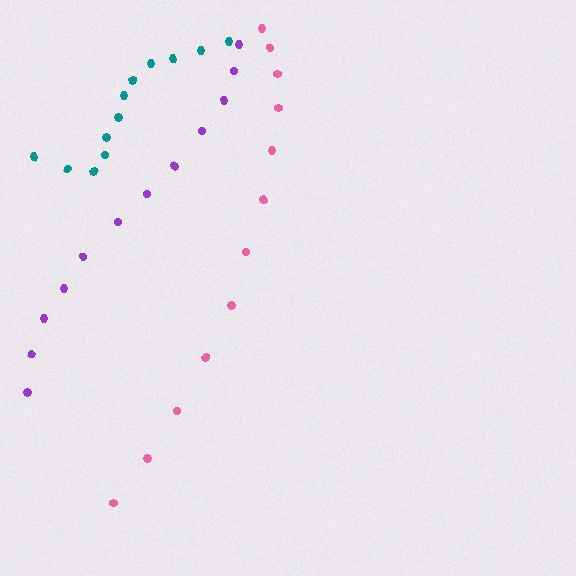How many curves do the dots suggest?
There are 3 distinct paths.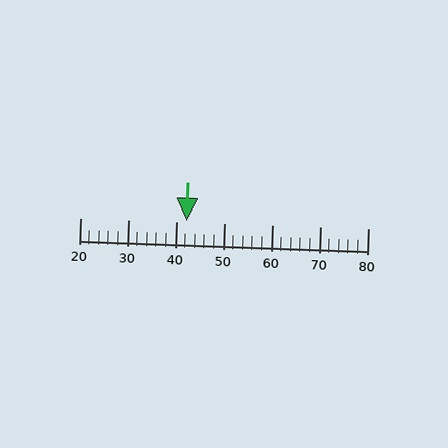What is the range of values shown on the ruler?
The ruler shows values from 20 to 80.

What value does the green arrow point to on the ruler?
The green arrow points to approximately 42.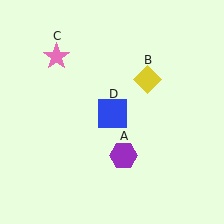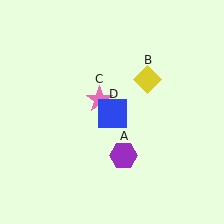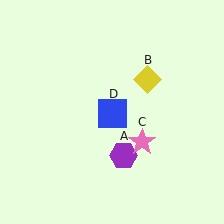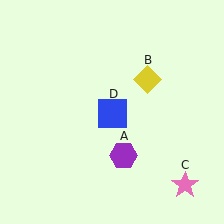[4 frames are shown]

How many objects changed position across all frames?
1 object changed position: pink star (object C).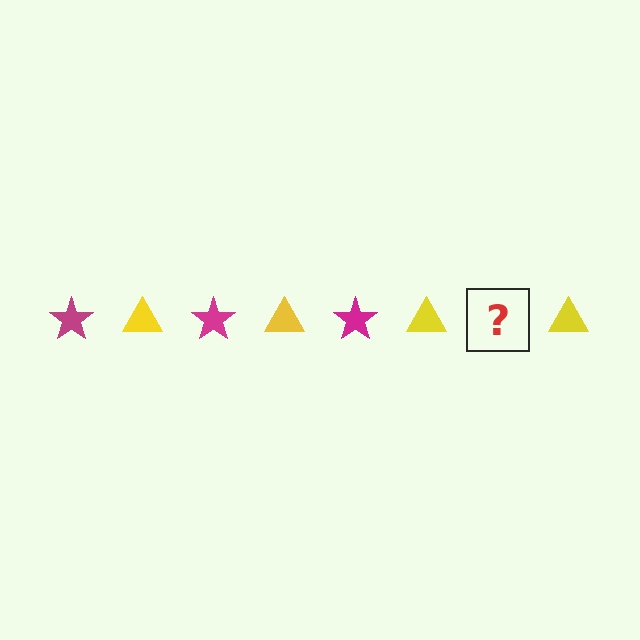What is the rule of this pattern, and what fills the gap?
The rule is that the pattern alternates between magenta star and yellow triangle. The gap should be filled with a magenta star.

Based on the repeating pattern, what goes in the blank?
The blank should be a magenta star.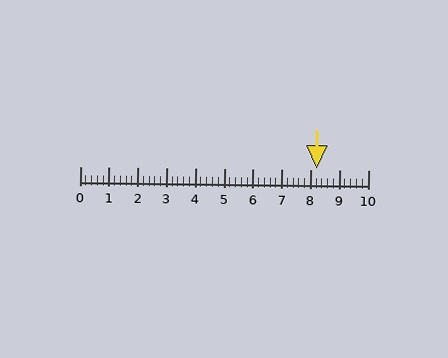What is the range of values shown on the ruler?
The ruler shows values from 0 to 10.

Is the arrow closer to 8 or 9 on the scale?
The arrow is closer to 8.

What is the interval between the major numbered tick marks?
The major tick marks are spaced 1 units apart.